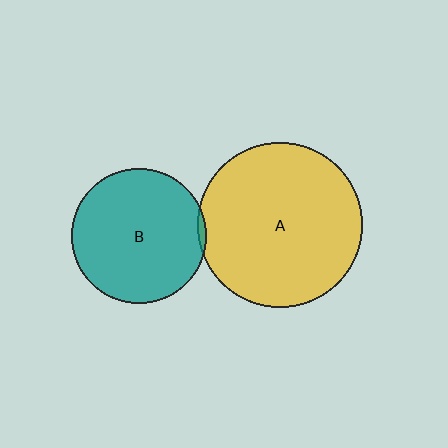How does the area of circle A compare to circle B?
Approximately 1.5 times.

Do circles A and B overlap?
Yes.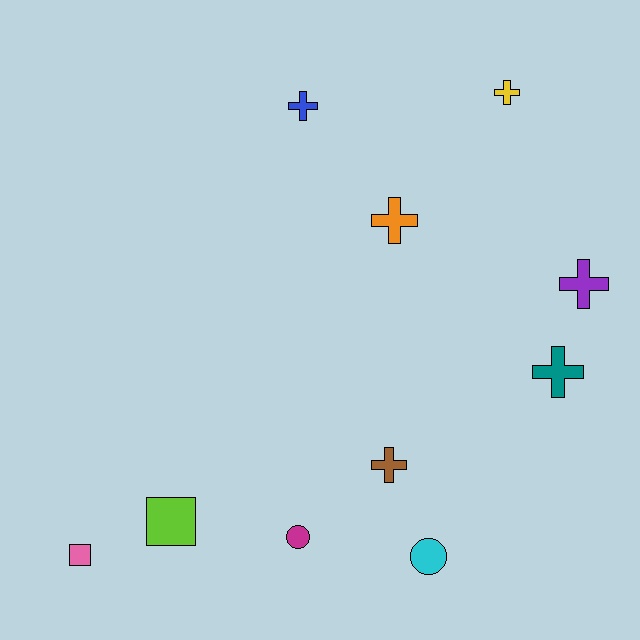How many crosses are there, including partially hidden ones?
There are 6 crosses.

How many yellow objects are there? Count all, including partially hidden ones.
There is 1 yellow object.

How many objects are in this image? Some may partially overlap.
There are 10 objects.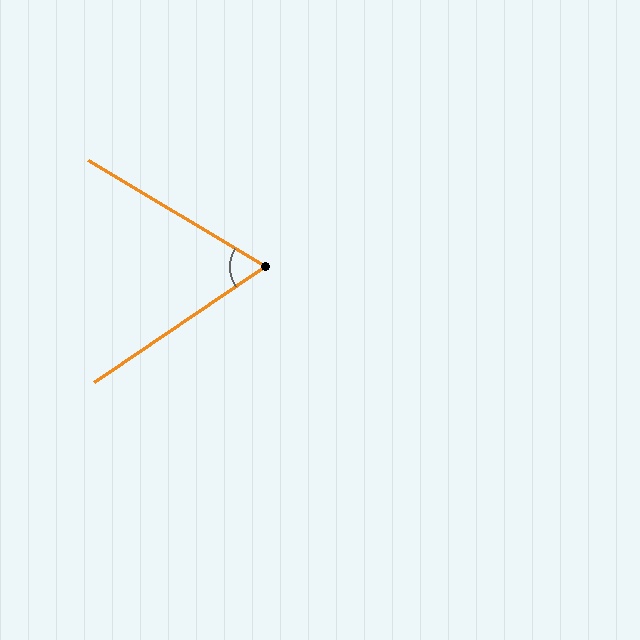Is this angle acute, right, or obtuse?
It is acute.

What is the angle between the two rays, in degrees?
Approximately 65 degrees.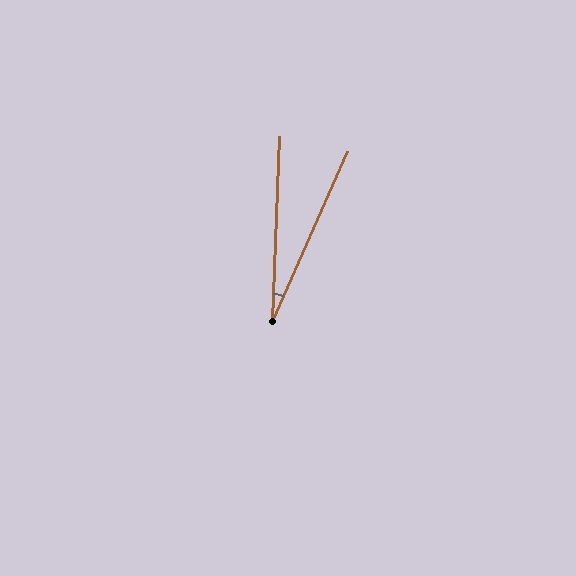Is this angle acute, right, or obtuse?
It is acute.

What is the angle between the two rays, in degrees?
Approximately 22 degrees.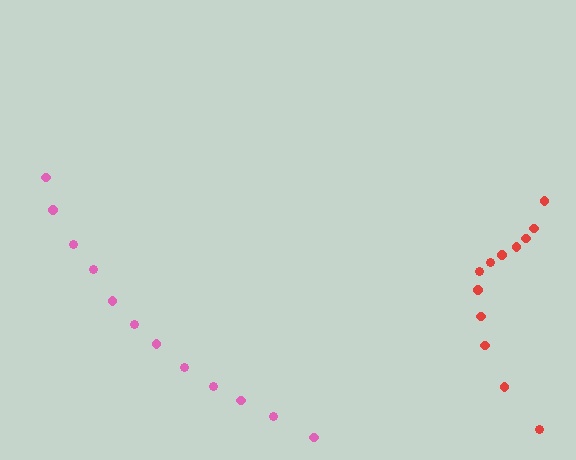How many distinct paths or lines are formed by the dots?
There are 2 distinct paths.